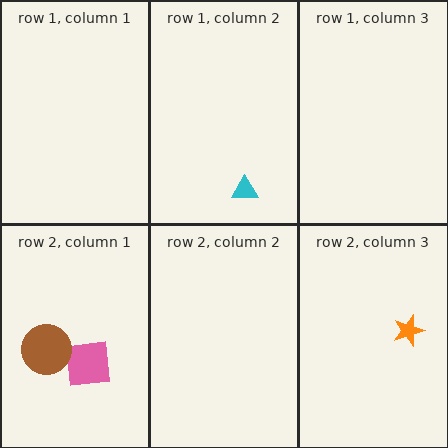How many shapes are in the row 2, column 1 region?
2.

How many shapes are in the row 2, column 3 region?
1.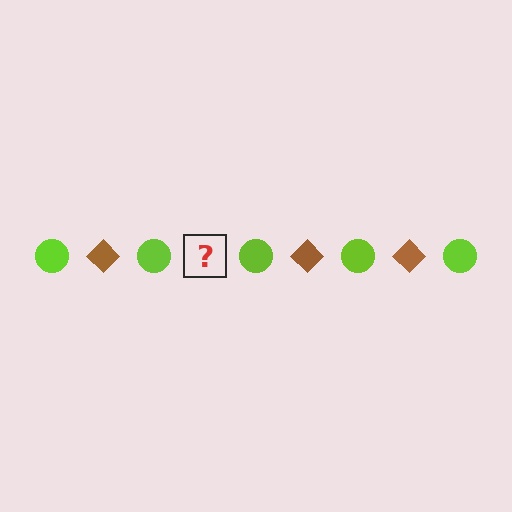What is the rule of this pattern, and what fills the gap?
The rule is that the pattern alternates between lime circle and brown diamond. The gap should be filled with a brown diamond.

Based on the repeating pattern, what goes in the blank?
The blank should be a brown diamond.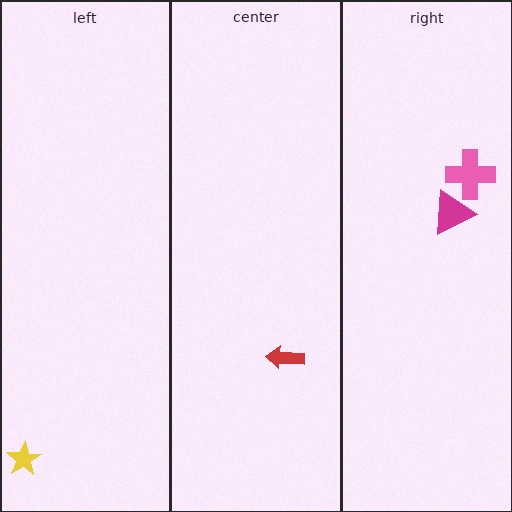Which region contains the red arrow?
The center region.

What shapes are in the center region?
The red arrow.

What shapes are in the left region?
The yellow star.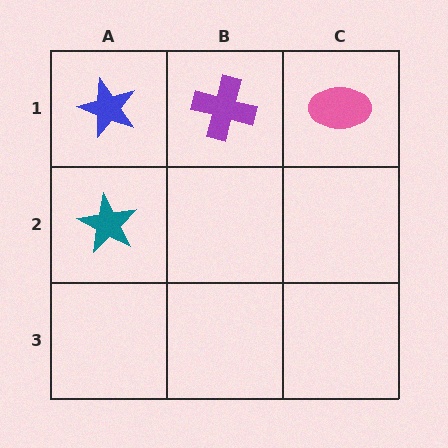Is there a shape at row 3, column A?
No, that cell is empty.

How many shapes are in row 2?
1 shape.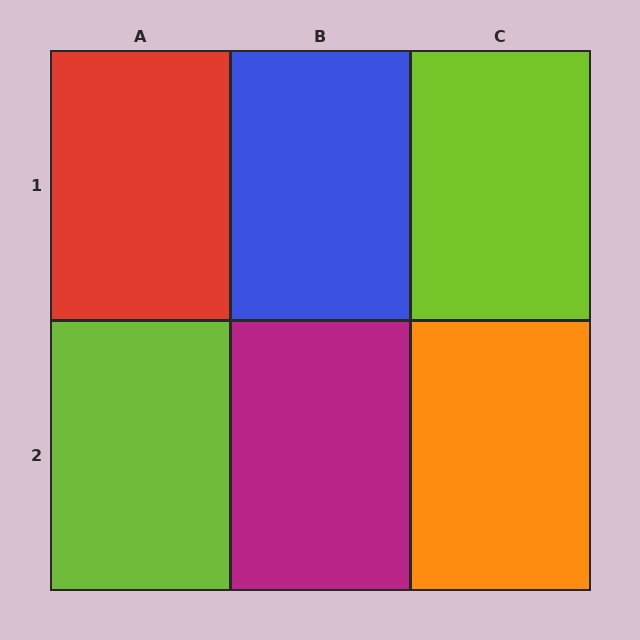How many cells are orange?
1 cell is orange.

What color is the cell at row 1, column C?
Lime.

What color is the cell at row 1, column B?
Blue.